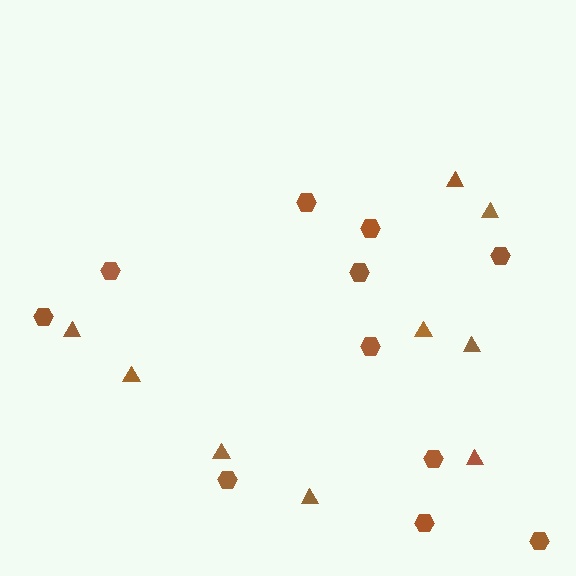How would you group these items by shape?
There are 2 groups: one group of hexagons (11) and one group of triangles (9).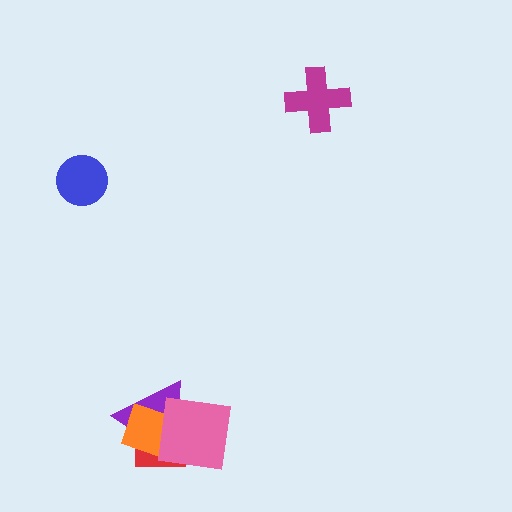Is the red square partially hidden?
Yes, it is partially covered by another shape.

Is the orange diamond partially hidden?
Yes, it is partially covered by another shape.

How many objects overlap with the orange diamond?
3 objects overlap with the orange diamond.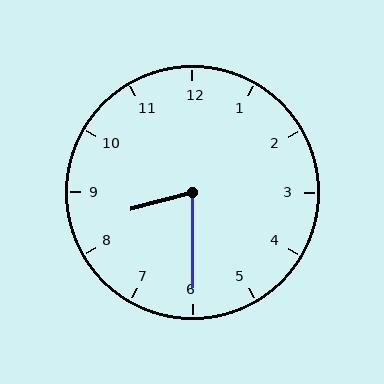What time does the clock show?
8:30.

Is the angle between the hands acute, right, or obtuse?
It is acute.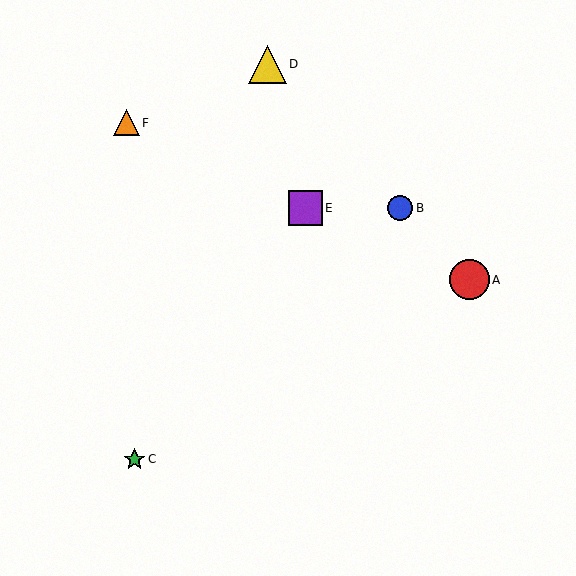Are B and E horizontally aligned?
Yes, both are at y≈208.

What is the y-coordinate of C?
Object C is at y≈459.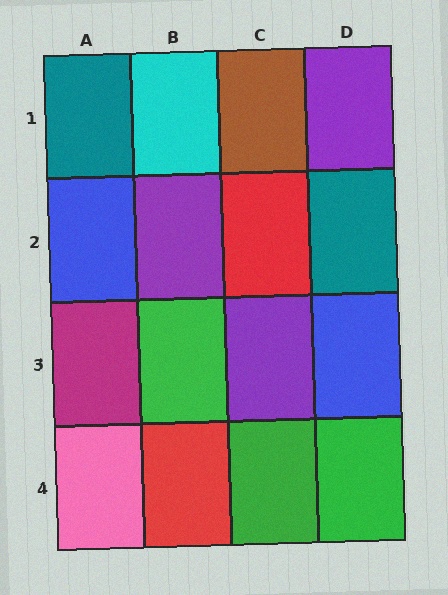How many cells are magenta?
1 cell is magenta.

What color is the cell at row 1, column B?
Cyan.